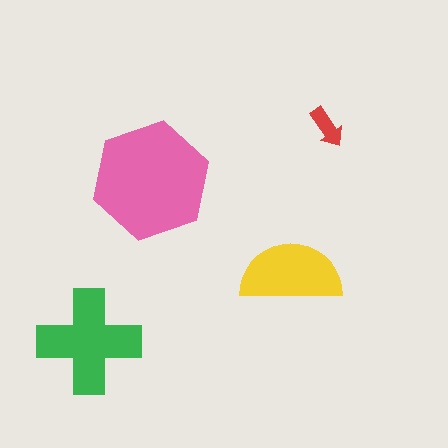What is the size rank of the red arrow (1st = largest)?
4th.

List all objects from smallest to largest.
The red arrow, the yellow semicircle, the green cross, the pink hexagon.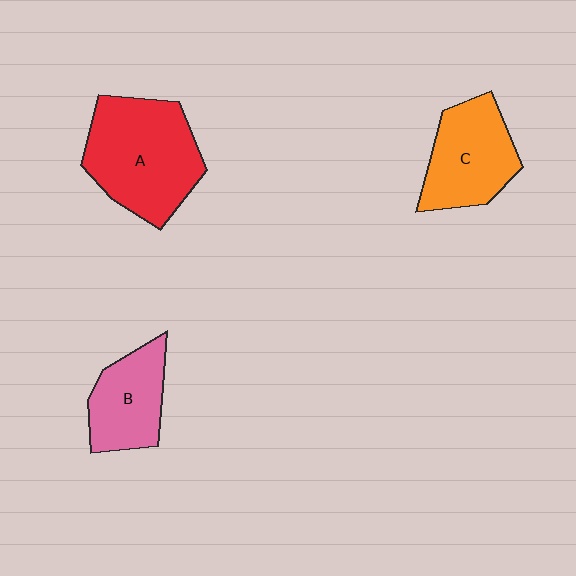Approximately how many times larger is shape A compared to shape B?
Approximately 1.7 times.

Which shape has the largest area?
Shape A (red).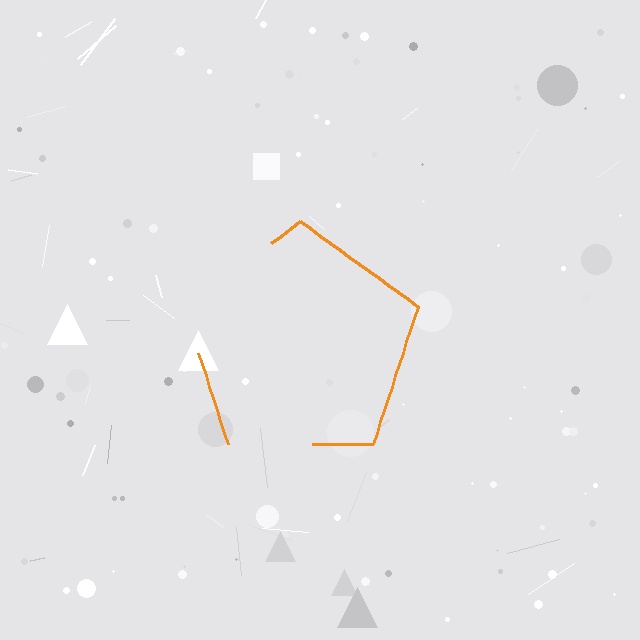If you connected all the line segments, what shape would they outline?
They would outline a pentagon.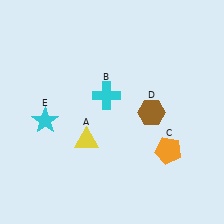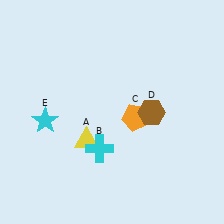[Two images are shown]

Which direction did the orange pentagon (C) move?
The orange pentagon (C) moved left.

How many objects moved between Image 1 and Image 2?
2 objects moved between the two images.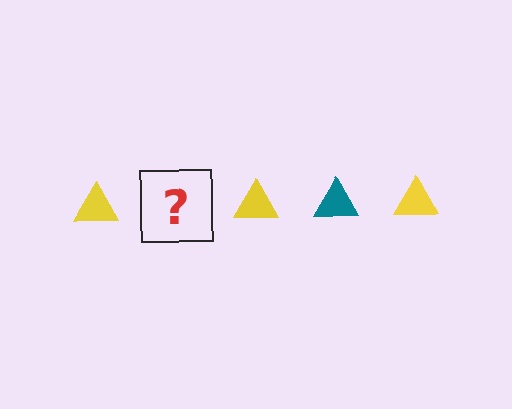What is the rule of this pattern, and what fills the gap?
The rule is that the pattern cycles through yellow, teal triangles. The gap should be filled with a teal triangle.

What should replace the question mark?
The question mark should be replaced with a teal triangle.